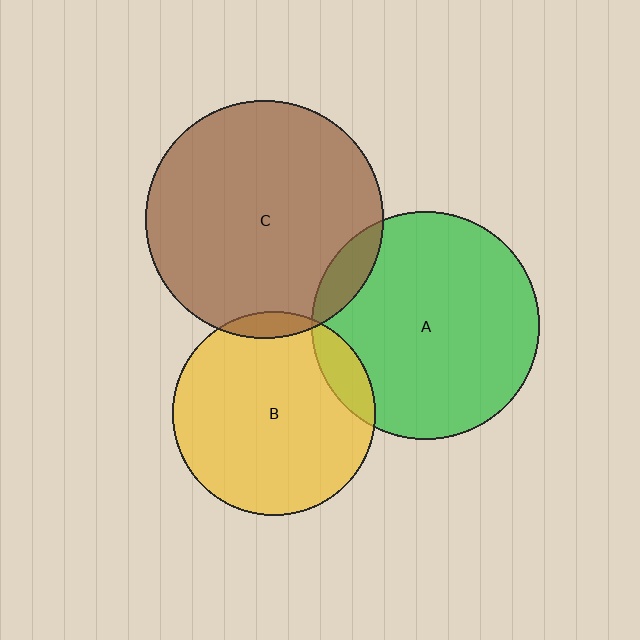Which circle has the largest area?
Circle C (brown).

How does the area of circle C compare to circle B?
Approximately 1.4 times.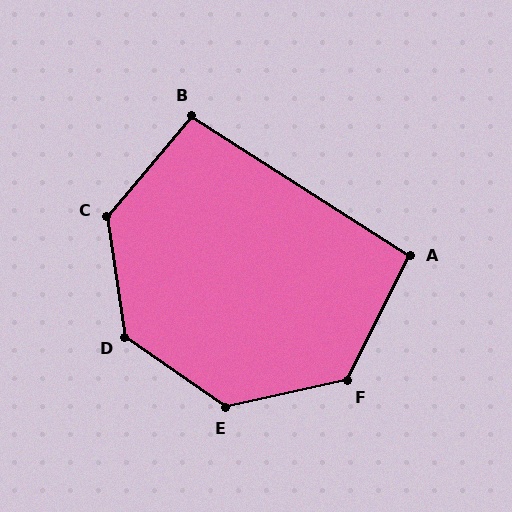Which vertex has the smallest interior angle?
A, at approximately 96 degrees.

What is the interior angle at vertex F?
Approximately 129 degrees (obtuse).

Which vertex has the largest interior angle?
D, at approximately 133 degrees.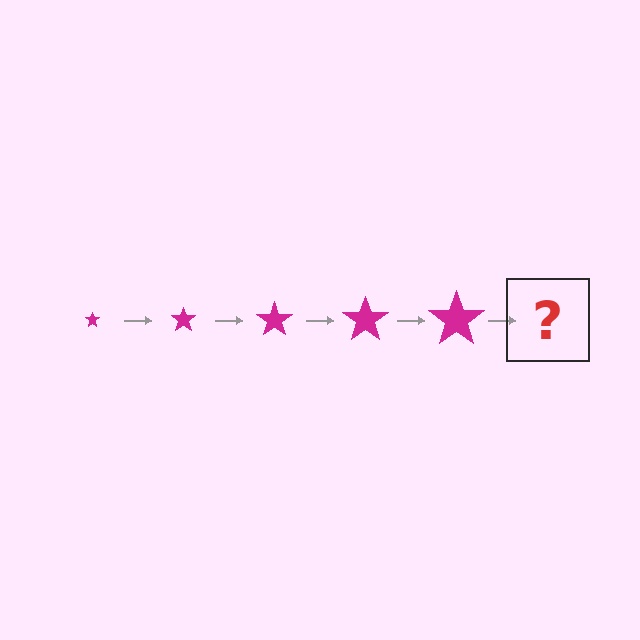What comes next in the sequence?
The next element should be a magenta star, larger than the previous one.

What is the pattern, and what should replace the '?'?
The pattern is that the star gets progressively larger each step. The '?' should be a magenta star, larger than the previous one.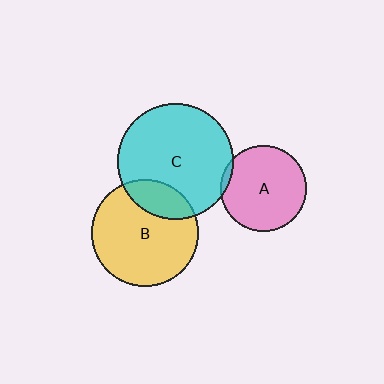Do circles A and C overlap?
Yes.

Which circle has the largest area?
Circle C (cyan).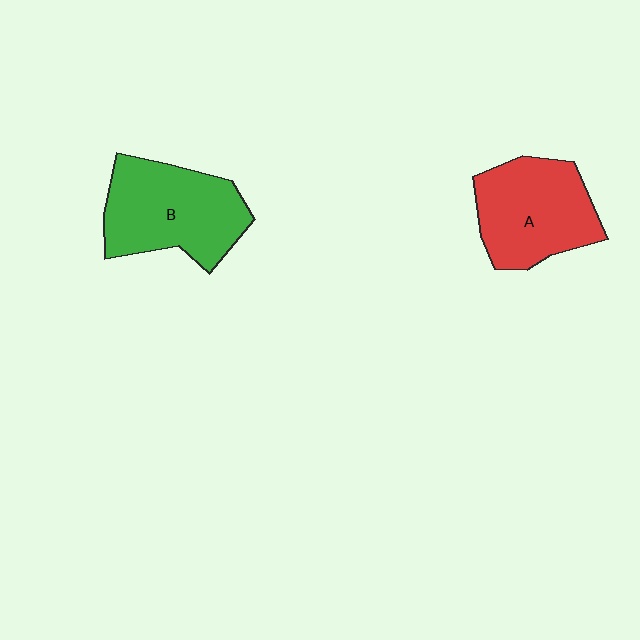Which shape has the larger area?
Shape B (green).